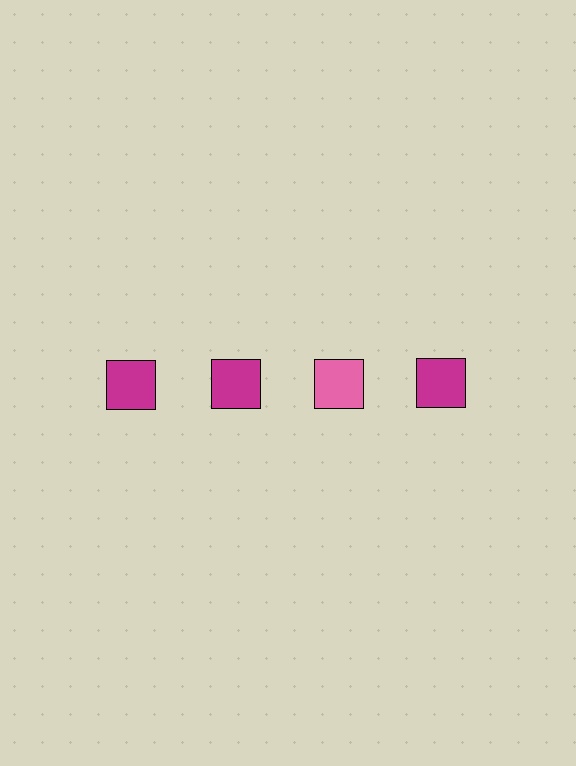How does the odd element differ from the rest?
It has a different color: pink instead of magenta.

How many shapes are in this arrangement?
There are 4 shapes arranged in a grid pattern.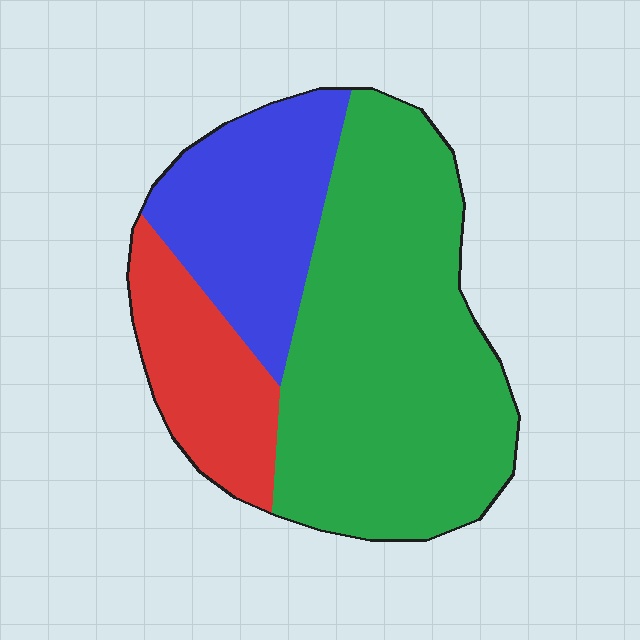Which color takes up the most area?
Green, at roughly 55%.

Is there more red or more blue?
Blue.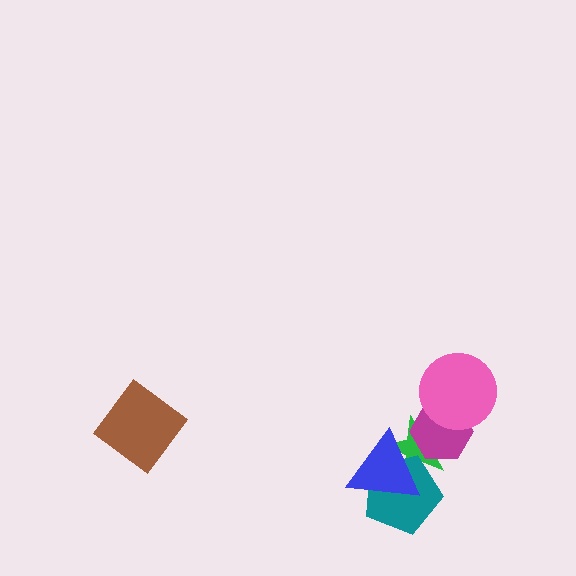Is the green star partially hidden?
Yes, it is partially covered by another shape.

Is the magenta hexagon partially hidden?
Yes, it is partially covered by another shape.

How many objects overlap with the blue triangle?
2 objects overlap with the blue triangle.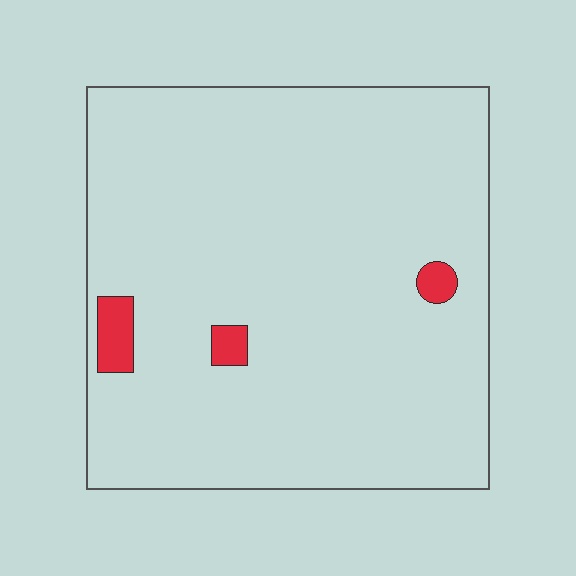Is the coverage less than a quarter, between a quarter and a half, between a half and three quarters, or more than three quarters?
Less than a quarter.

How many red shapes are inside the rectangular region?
3.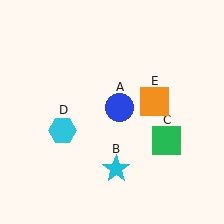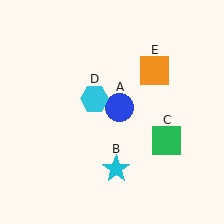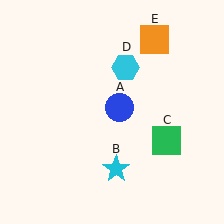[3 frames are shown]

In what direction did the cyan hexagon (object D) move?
The cyan hexagon (object D) moved up and to the right.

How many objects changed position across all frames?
2 objects changed position: cyan hexagon (object D), orange square (object E).